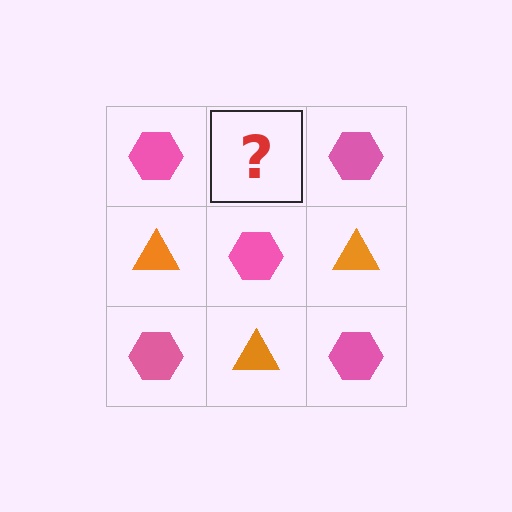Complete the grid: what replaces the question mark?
The question mark should be replaced with an orange triangle.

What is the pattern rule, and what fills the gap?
The rule is that it alternates pink hexagon and orange triangle in a checkerboard pattern. The gap should be filled with an orange triangle.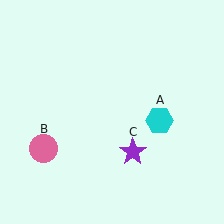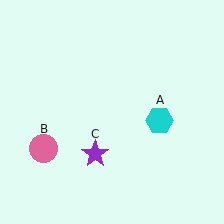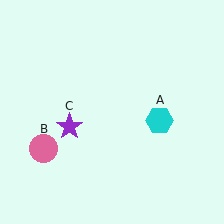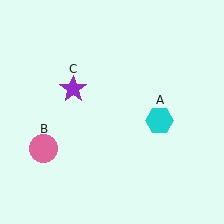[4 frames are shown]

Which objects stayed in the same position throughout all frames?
Cyan hexagon (object A) and pink circle (object B) remained stationary.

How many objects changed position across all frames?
1 object changed position: purple star (object C).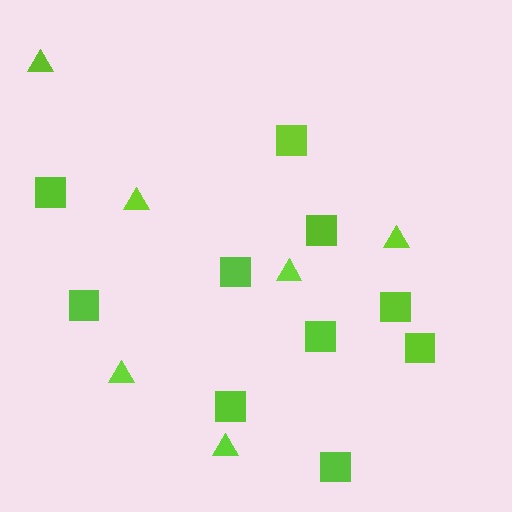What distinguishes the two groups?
There are 2 groups: one group of squares (10) and one group of triangles (6).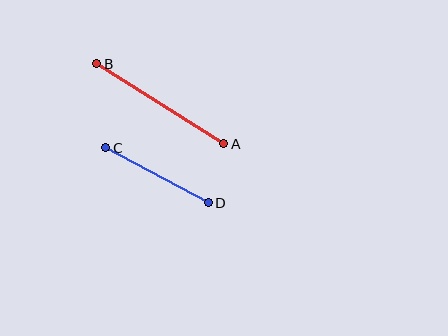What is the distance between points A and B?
The distance is approximately 150 pixels.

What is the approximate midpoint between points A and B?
The midpoint is at approximately (160, 104) pixels.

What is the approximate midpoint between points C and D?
The midpoint is at approximately (157, 175) pixels.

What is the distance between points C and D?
The distance is approximately 116 pixels.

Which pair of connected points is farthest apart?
Points A and B are farthest apart.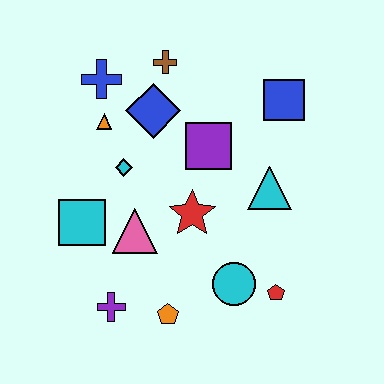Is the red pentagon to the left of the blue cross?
No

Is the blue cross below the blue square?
No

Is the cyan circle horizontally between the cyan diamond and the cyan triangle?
Yes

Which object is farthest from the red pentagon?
The blue cross is farthest from the red pentagon.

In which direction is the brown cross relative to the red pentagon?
The brown cross is above the red pentagon.